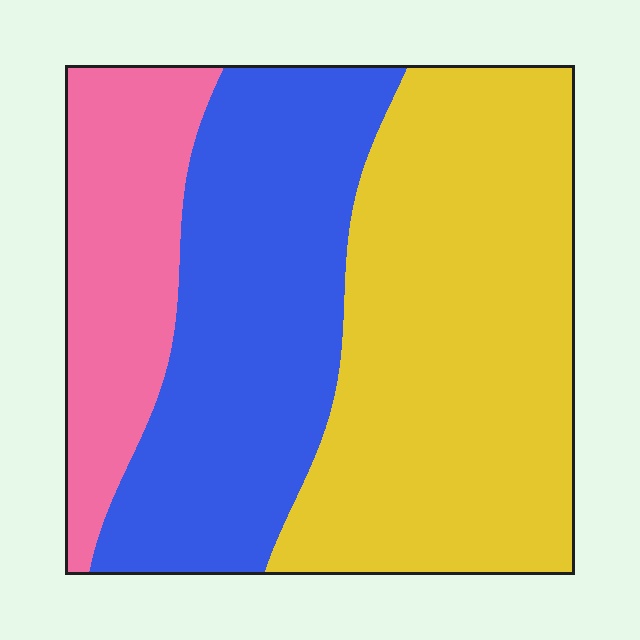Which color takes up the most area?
Yellow, at roughly 45%.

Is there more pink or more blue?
Blue.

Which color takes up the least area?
Pink, at roughly 20%.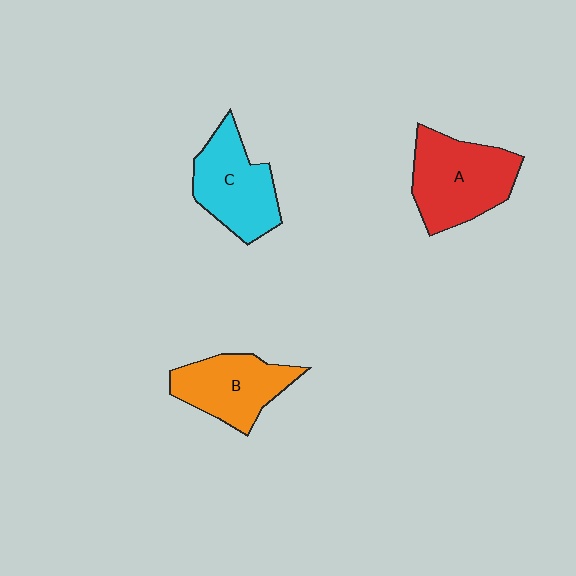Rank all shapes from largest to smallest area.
From largest to smallest: A (red), C (cyan), B (orange).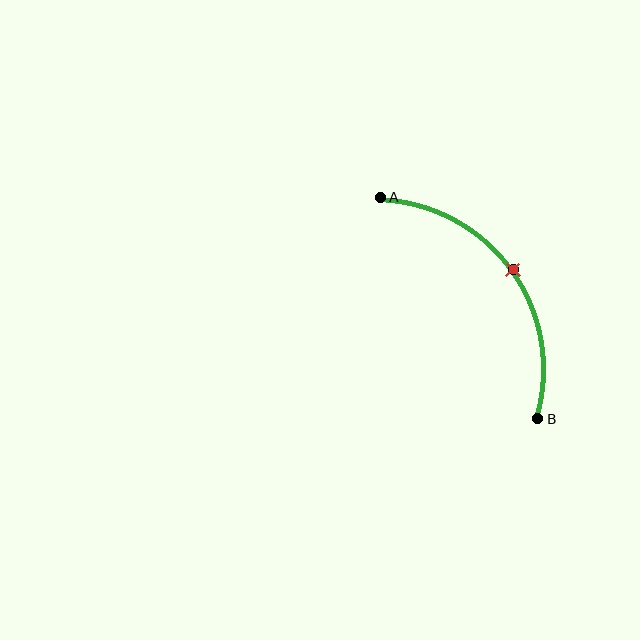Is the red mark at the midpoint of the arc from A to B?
Yes. The red mark lies on the arc at equal arc-length from both A and B — it is the arc midpoint.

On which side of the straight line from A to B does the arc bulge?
The arc bulges above and to the right of the straight line connecting A and B.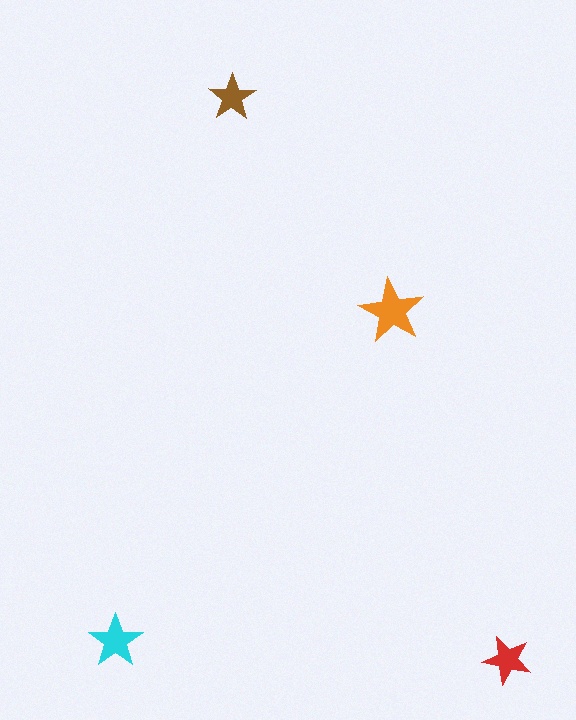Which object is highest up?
The brown star is topmost.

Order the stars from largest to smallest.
the orange one, the cyan one, the red one, the brown one.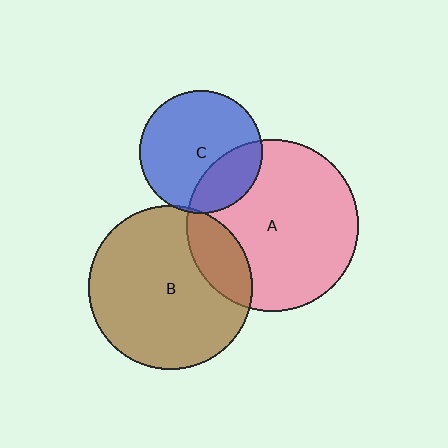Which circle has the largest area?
Circle A (pink).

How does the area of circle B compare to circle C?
Approximately 1.8 times.